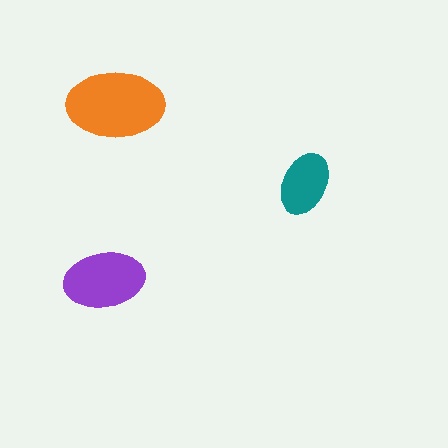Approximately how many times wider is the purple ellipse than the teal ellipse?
About 1.5 times wider.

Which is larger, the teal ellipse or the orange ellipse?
The orange one.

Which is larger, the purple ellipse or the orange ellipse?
The orange one.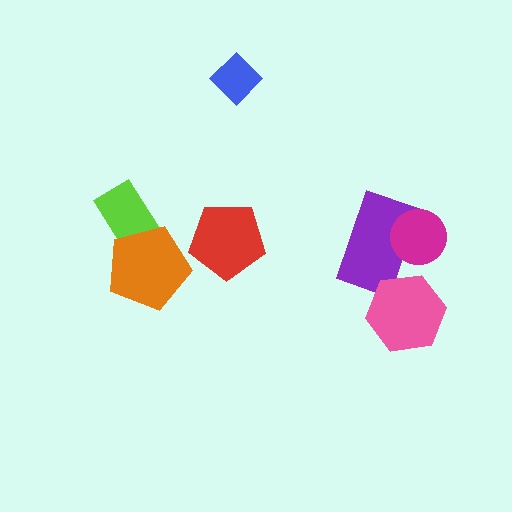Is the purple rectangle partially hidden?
Yes, it is partially covered by another shape.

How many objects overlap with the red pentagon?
0 objects overlap with the red pentagon.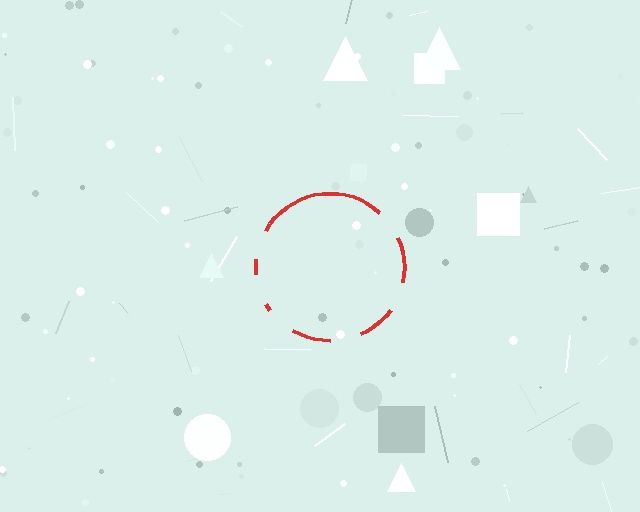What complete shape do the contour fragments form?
The contour fragments form a circle.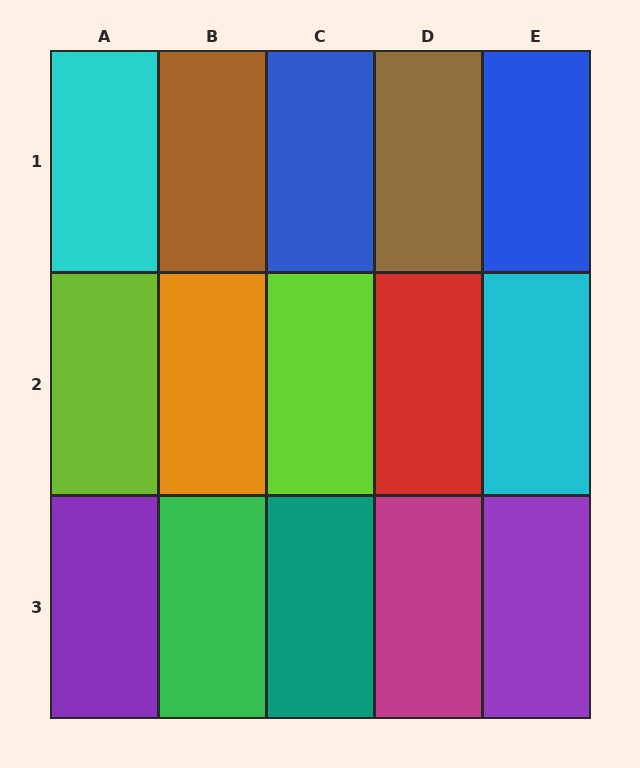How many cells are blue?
2 cells are blue.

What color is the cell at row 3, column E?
Purple.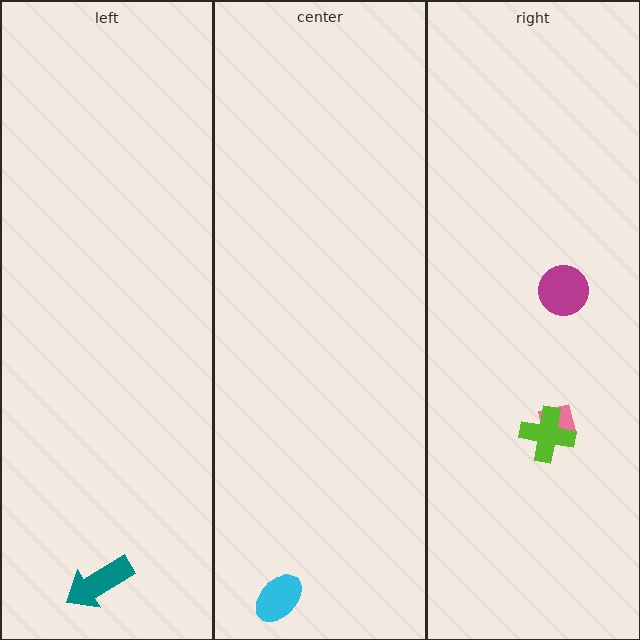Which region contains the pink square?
The right region.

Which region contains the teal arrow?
The left region.